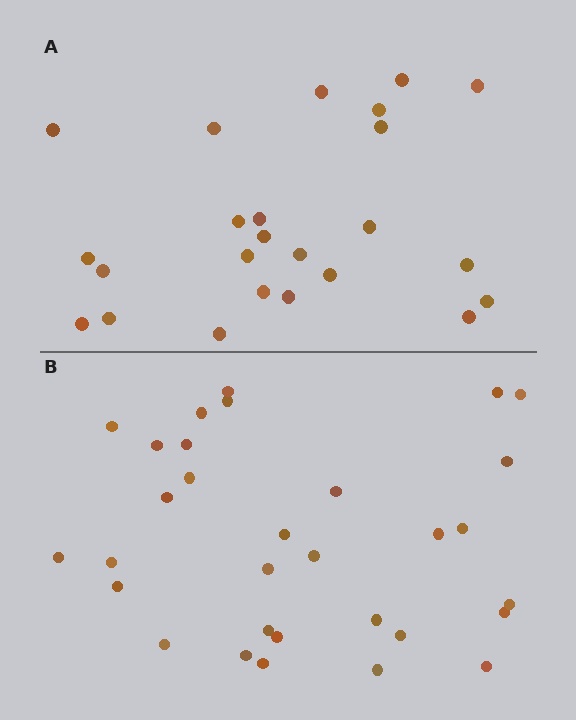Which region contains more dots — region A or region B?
Region B (the bottom region) has more dots.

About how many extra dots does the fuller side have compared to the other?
Region B has roughly 8 or so more dots than region A.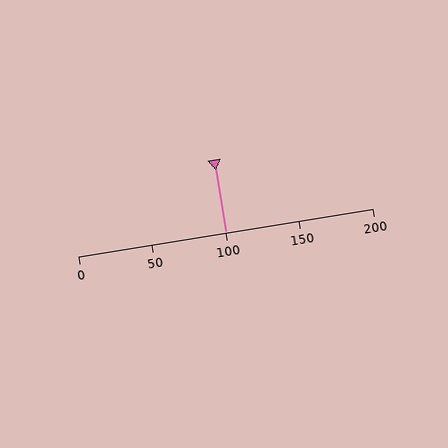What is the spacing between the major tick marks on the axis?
The major ticks are spaced 50 apart.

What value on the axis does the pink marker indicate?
The marker indicates approximately 100.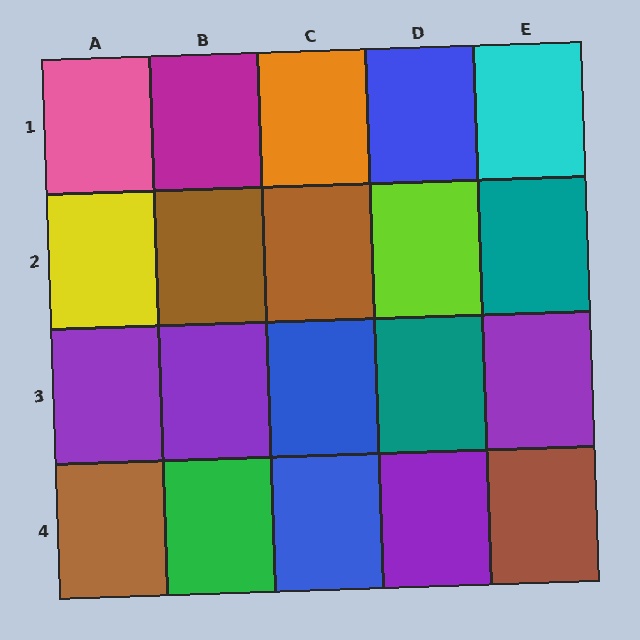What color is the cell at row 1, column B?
Magenta.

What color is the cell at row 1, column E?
Cyan.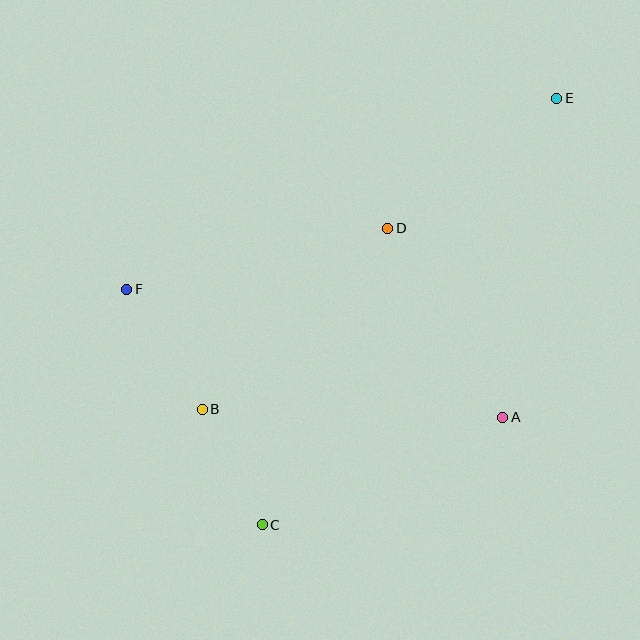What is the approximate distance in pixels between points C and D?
The distance between C and D is approximately 322 pixels.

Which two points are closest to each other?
Points B and C are closest to each other.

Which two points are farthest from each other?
Points C and E are farthest from each other.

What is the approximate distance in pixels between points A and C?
The distance between A and C is approximately 264 pixels.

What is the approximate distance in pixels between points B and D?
The distance between B and D is approximately 259 pixels.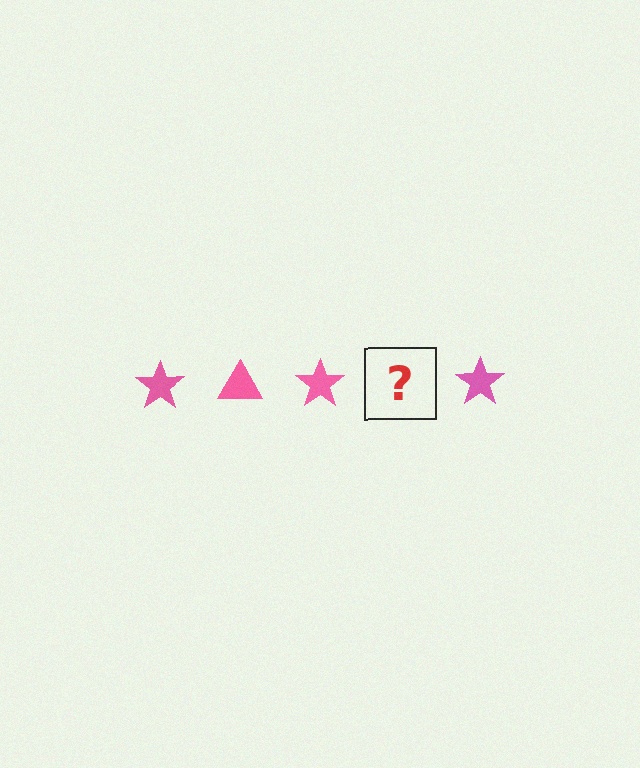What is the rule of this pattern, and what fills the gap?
The rule is that the pattern cycles through star, triangle shapes in pink. The gap should be filled with a pink triangle.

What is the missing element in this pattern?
The missing element is a pink triangle.